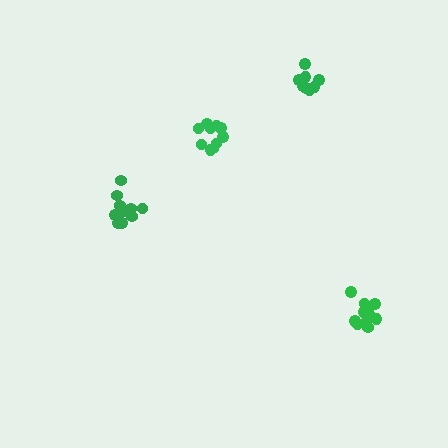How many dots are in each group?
Group 1: 11 dots, Group 2: 11 dots, Group 3: 11 dots, Group 4: 9 dots (42 total).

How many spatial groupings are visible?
There are 4 spatial groupings.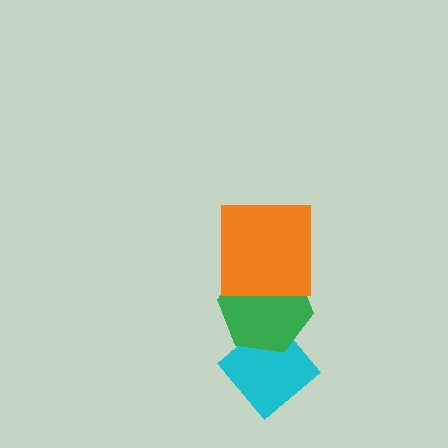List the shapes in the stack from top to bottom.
From top to bottom: the orange square, the green hexagon, the cyan diamond.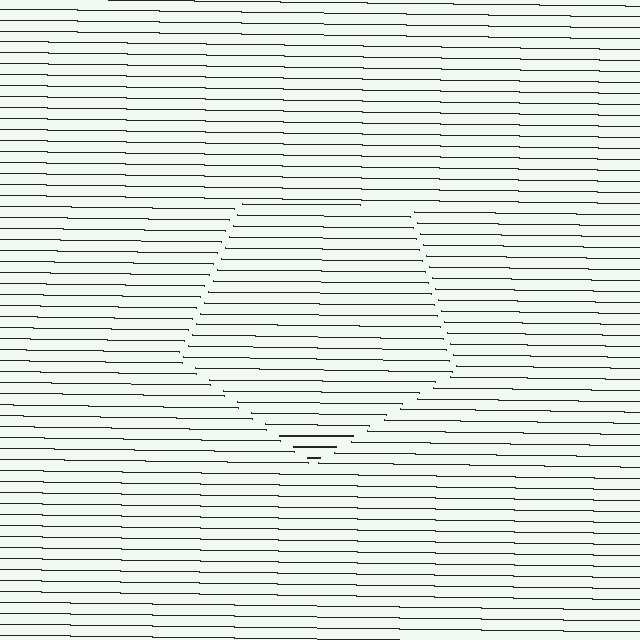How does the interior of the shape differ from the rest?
The interior of the shape contains the same grating, shifted by half a period — the contour is defined by the phase discontinuity where line-ends from the inner and outer gratings abut.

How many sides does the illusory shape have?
5 sides — the line-ends trace a pentagon.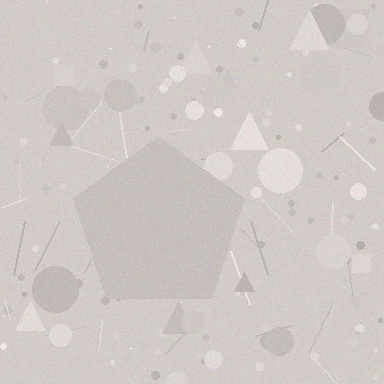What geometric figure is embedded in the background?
A pentagon is embedded in the background.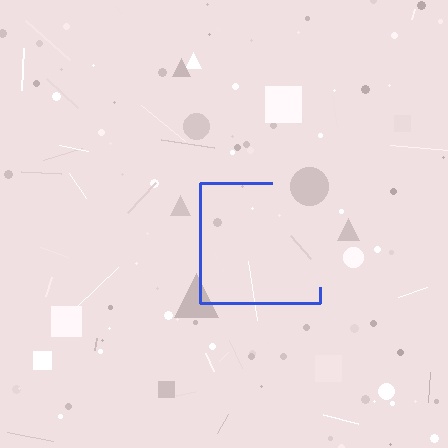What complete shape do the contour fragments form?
The contour fragments form a square.